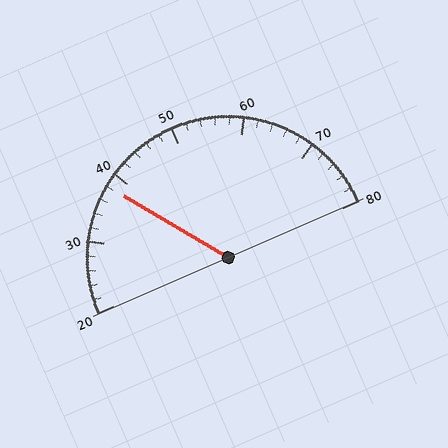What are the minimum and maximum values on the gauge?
The gauge ranges from 20 to 80.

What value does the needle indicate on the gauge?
The needle indicates approximately 38.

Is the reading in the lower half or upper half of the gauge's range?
The reading is in the lower half of the range (20 to 80).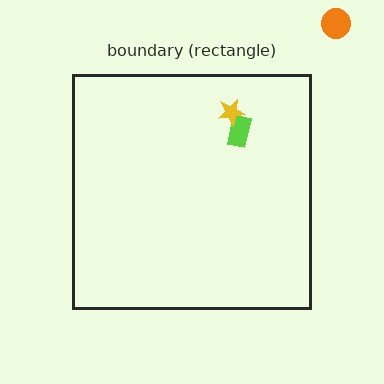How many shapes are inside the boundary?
2 inside, 1 outside.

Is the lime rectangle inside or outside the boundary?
Inside.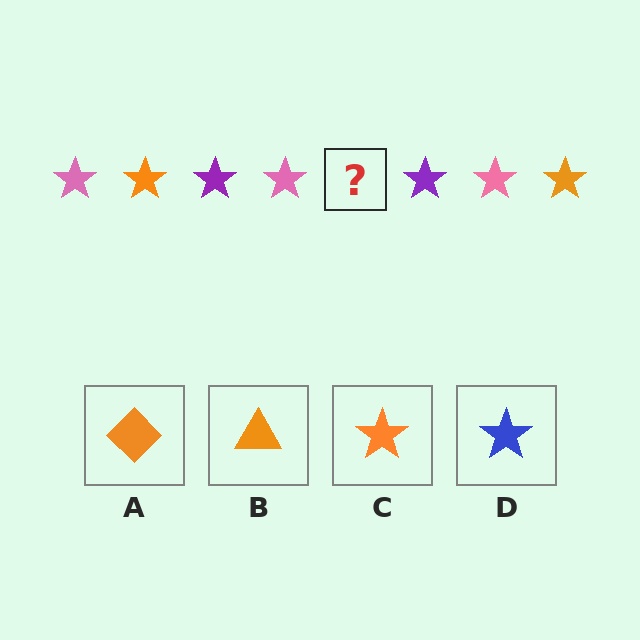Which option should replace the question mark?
Option C.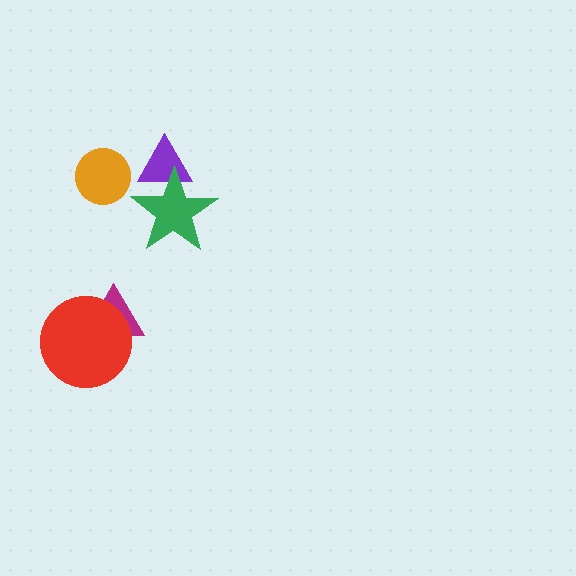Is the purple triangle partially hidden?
Yes, it is partially covered by another shape.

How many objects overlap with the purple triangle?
1 object overlaps with the purple triangle.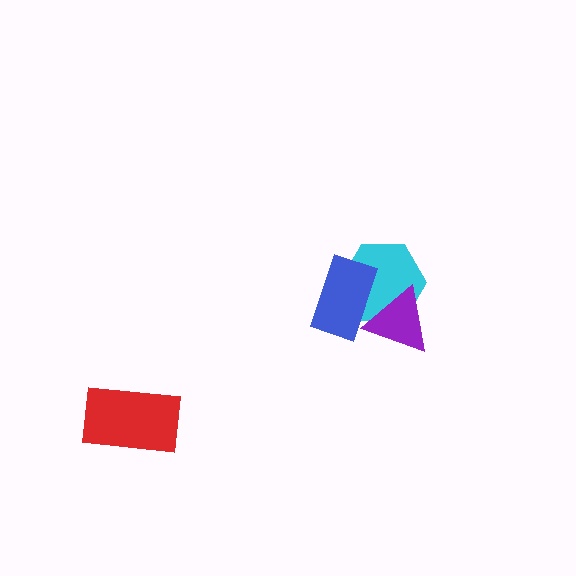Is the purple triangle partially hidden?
Yes, it is partially covered by another shape.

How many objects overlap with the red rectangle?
0 objects overlap with the red rectangle.